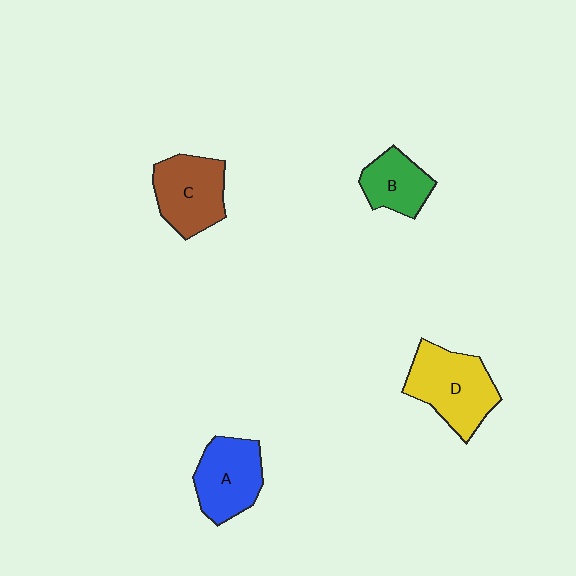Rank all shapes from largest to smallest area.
From largest to smallest: D (yellow), C (brown), A (blue), B (green).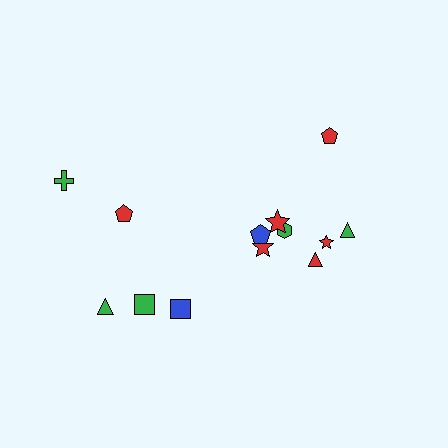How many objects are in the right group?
There are 8 objects.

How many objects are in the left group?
There are 5 objects.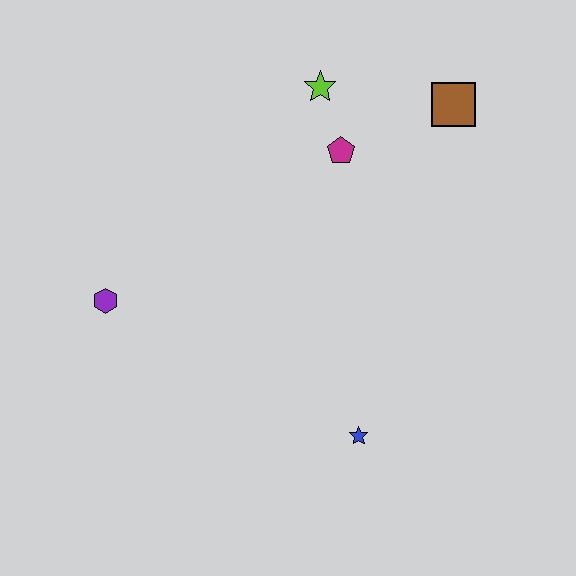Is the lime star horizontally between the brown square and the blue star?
No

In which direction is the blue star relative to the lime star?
The blue star is below the lime star.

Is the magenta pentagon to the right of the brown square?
No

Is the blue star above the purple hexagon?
No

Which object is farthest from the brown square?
The purple hexagon is farthest from the brown square.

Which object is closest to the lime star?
The magenta pentagon is closest to the lime star.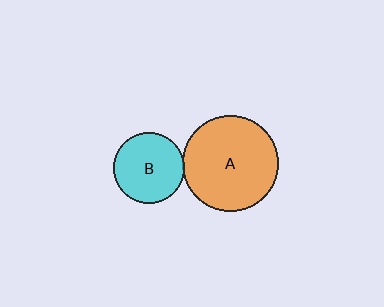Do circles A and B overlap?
Yes.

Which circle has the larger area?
Circle A (orange).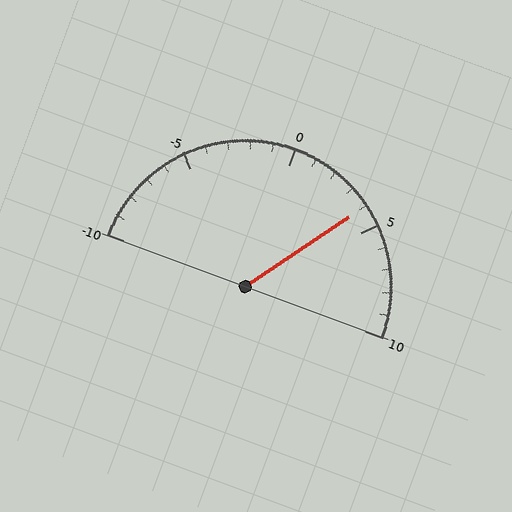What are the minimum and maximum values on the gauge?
The gauge ranges from -10 to 10.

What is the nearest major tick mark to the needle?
The nearest major tick mark is 5.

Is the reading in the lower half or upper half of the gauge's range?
The reading is in the upper half of the range (-10 to 10).